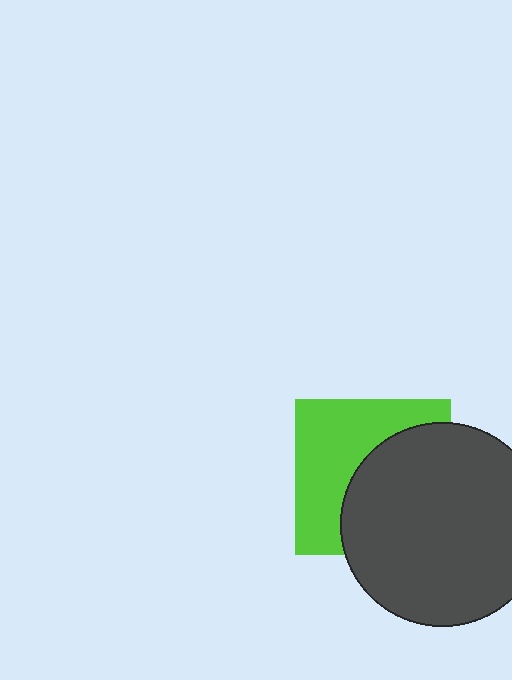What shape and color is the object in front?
The object in front is a dark gray circle.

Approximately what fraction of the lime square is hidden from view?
Roughly 52% of the lime square is hidden behind the dark gray circle.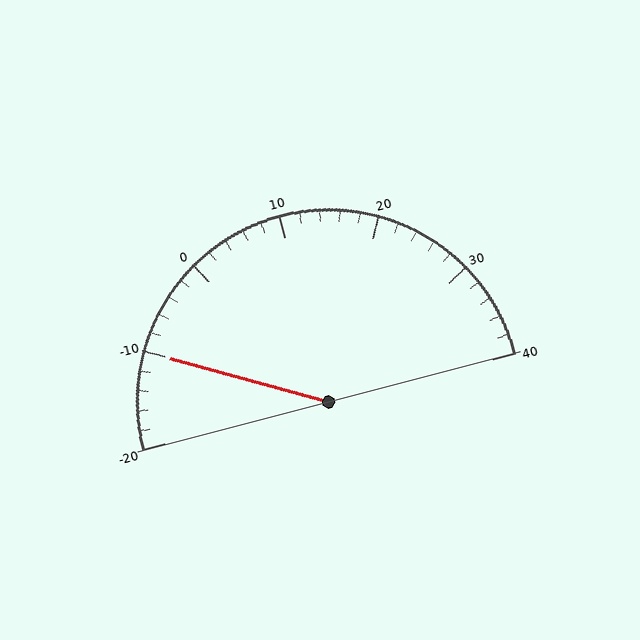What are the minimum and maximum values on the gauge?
The gauge ranges from -20 to 40.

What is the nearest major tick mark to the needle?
The nearest major tick mark is -10.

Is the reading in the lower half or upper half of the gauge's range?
The reading is in the lower half of the range (-20 to 40).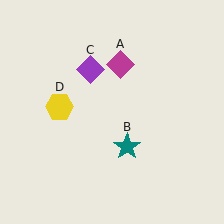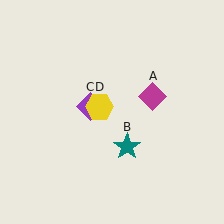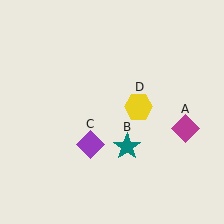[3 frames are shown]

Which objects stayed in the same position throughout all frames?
Teal star (object B) remained stationary.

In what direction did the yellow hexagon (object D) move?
The yellow hexagon (object D) moved right.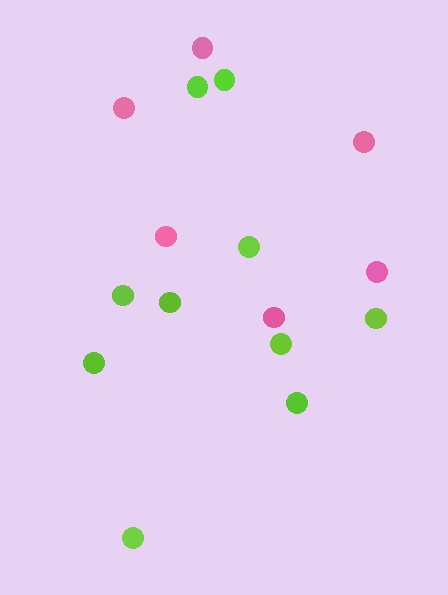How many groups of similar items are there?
There are 2 groups: one group of lime circles (10) and one group of pink circles (6).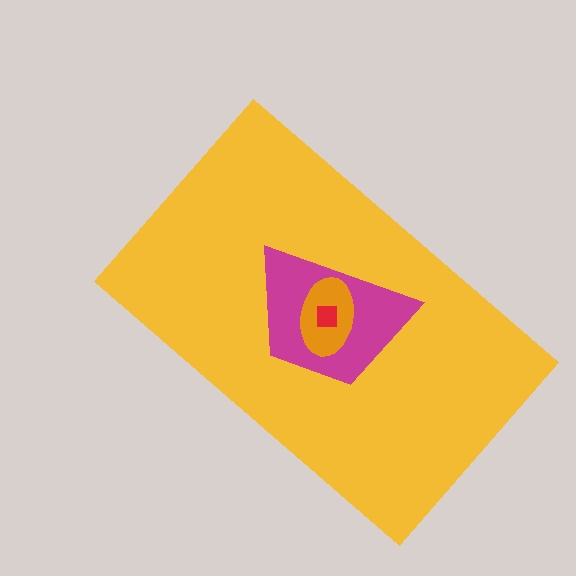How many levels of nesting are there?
4.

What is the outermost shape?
The yellow rectangle.